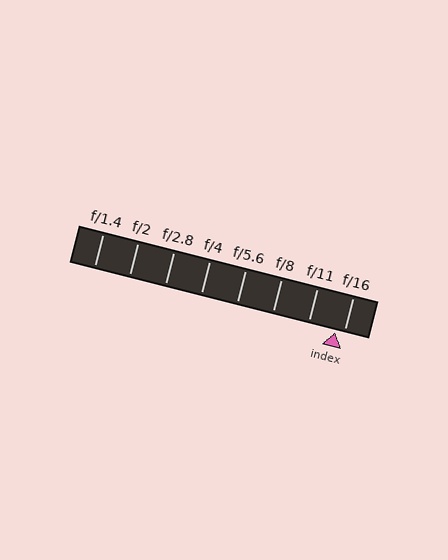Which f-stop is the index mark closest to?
The index mark is closest to f/16.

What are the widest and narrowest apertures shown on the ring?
The widest aperture shown is f/1.4 and the narrowest is f/16.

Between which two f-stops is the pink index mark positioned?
The index mark is between f/11 and f/16.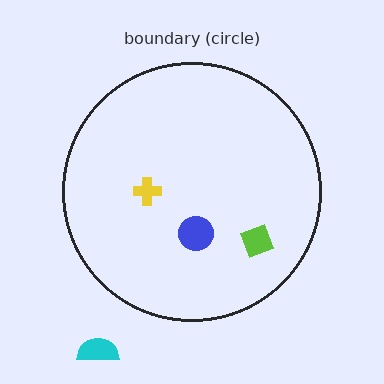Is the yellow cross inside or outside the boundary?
Inside.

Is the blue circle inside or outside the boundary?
Inside.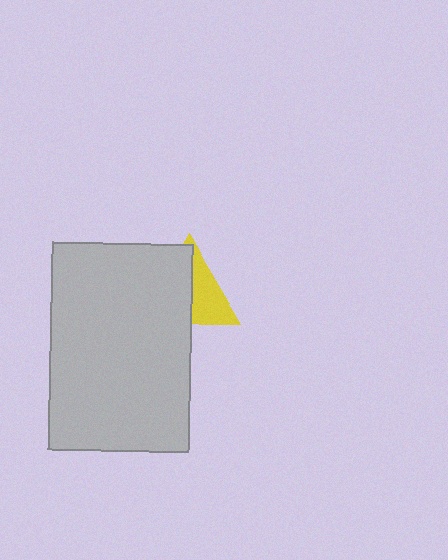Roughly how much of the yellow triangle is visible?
A small part of it is visible (roughly 43%).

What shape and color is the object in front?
The object in front is a light gray rectangle.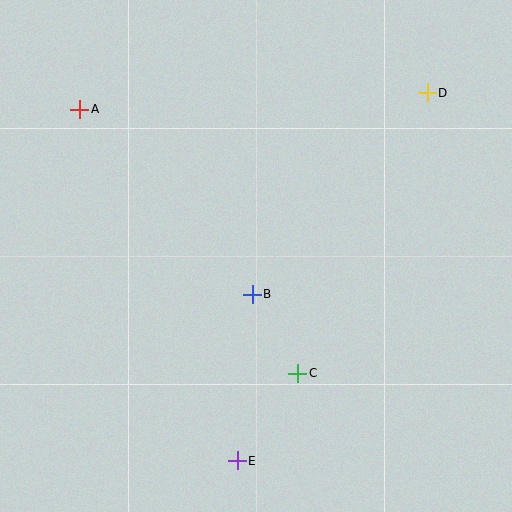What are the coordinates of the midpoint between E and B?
The midpoint between E and B is at (245, 377).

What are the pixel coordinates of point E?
Point E is at (237, 461).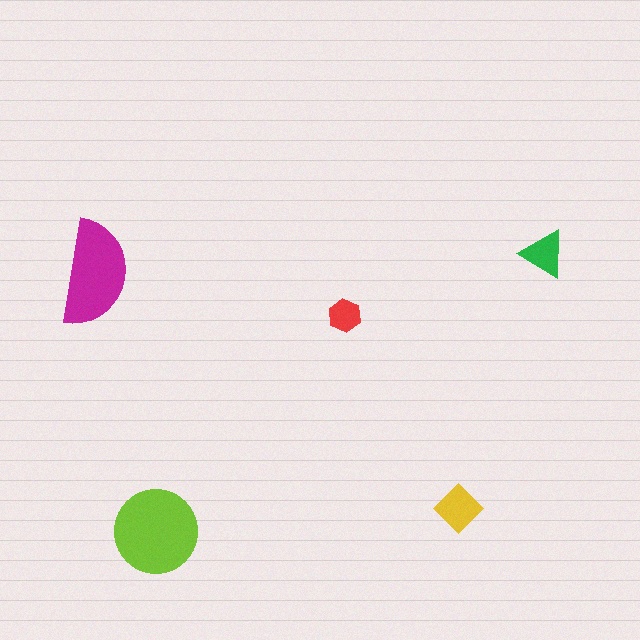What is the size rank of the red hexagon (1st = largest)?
5th.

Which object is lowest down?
The lime circle is bottommost.